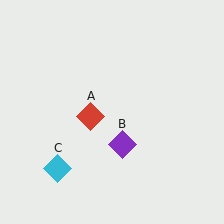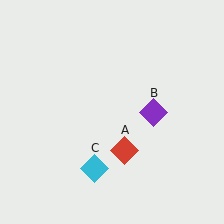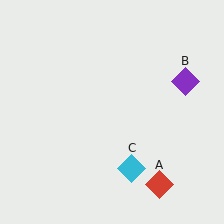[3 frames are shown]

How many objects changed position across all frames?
3 objects changed position: red diamond (object A), purple diamond (object B), cyan diamond (object C).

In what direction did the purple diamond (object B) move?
The purple diamond (object B) moved up and to the right.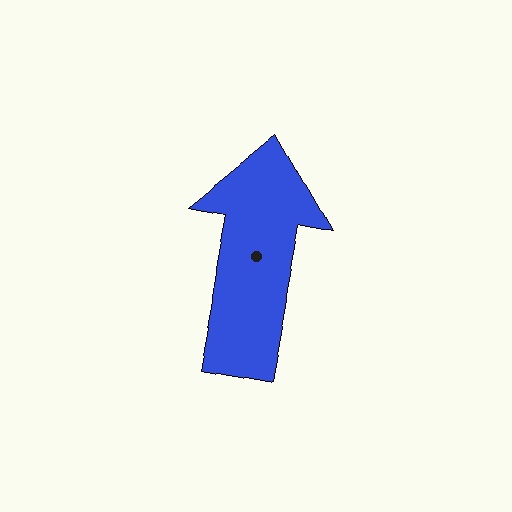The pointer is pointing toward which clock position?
Roughly 12 o'clock.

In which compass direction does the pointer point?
North.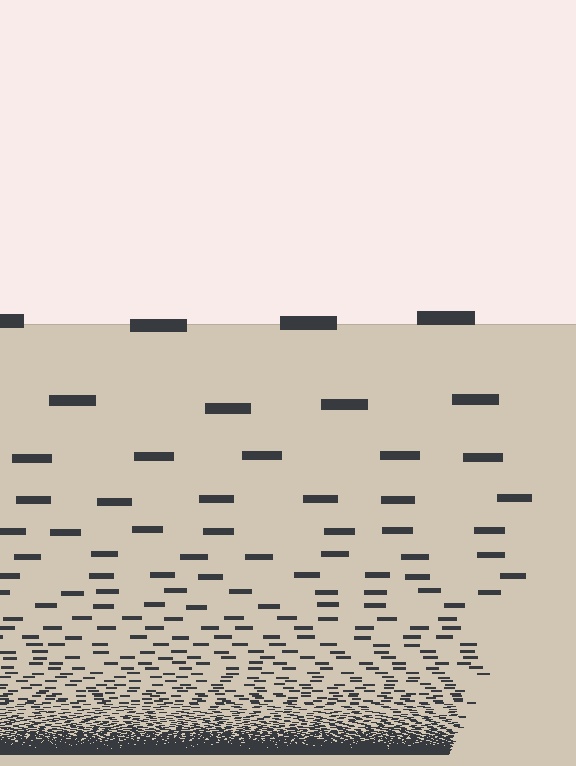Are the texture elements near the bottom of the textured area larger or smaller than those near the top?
Smaller. The gradient is inverted — elements near the bottom are smaller and denser.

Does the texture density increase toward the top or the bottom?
Density increases toward the bottom.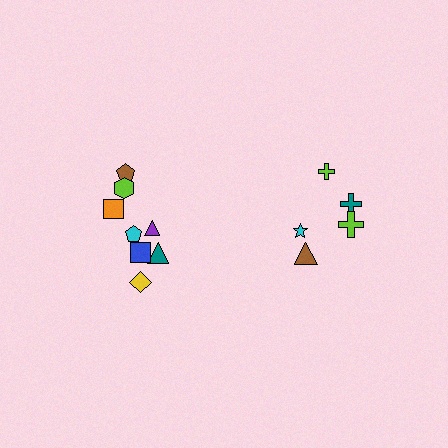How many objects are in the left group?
There are 8 objects.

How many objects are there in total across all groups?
There are 13 objects.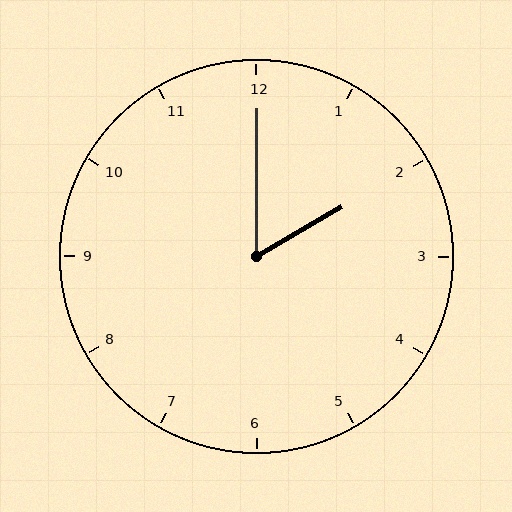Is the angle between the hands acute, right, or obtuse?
It is acute.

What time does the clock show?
2:00.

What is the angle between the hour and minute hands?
Approximately 60 degrees.